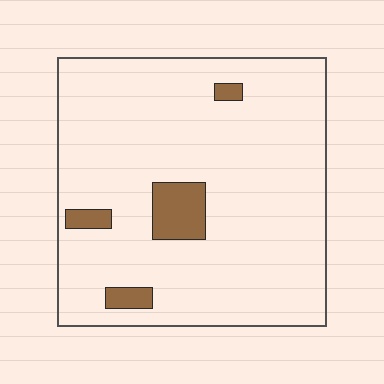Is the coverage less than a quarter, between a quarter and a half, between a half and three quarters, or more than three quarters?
Less than a quarter.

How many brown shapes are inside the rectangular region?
4.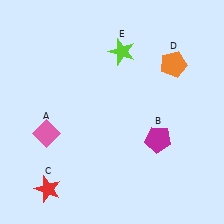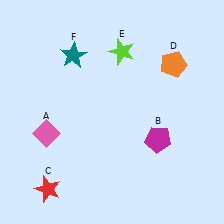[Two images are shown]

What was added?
A teal star (F) was added in Image 2.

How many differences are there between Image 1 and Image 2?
There is 1 difference between the two images.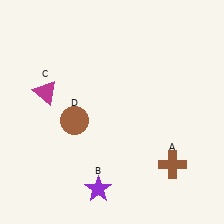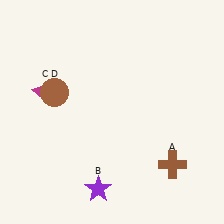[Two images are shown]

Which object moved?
The brown circle (D) moved up.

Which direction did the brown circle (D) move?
The brown circle (D) moved up.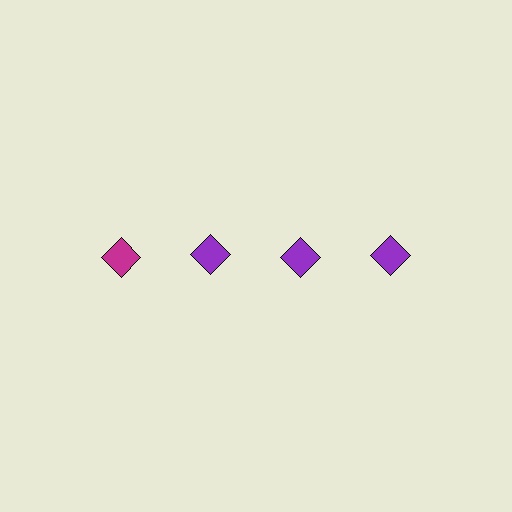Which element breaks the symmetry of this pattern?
The magenta diamond in the top row, leftmost column breaks the symmetry. All other shapes are purple diamonds.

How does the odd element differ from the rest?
It has a different color: magenta instead of purple.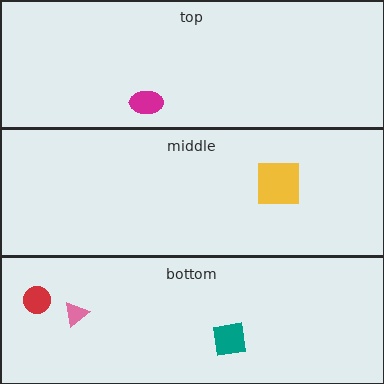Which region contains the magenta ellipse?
The top region.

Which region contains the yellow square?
The middle region.